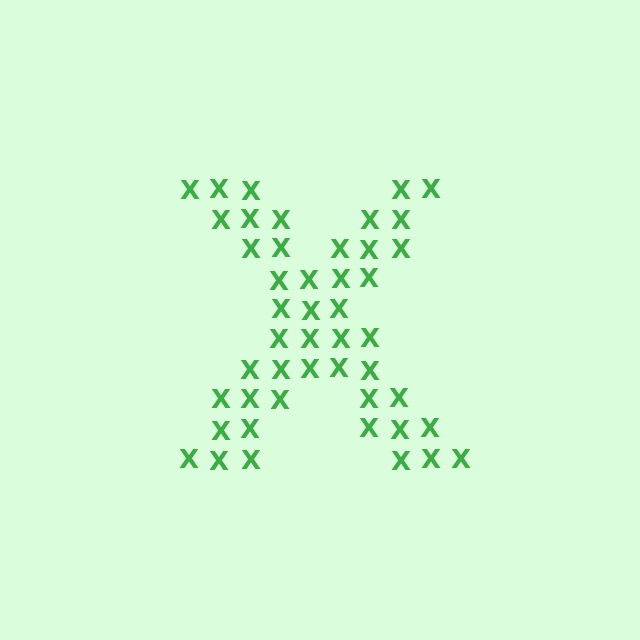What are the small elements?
The small elements are letter X's.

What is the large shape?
The large shape is the letter X.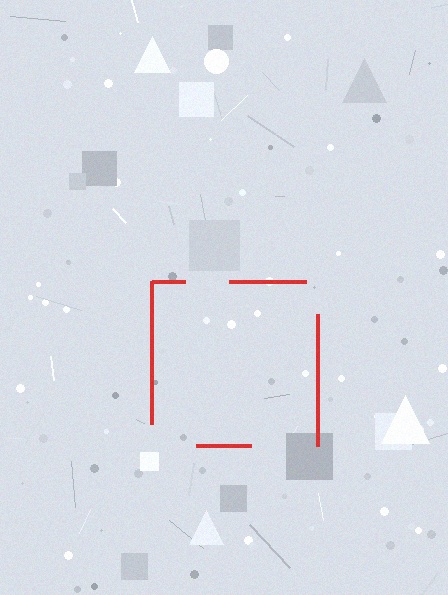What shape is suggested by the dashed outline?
The dashed outline suggests a square.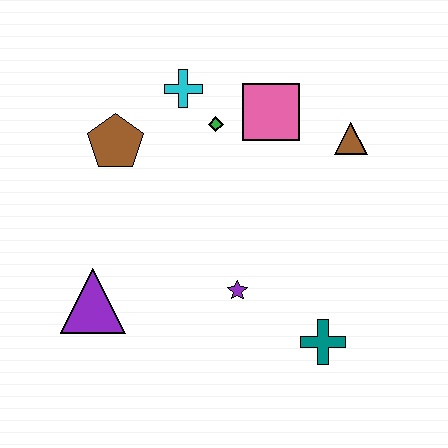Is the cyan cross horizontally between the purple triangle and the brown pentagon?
No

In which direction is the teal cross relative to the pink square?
The teal cross is below the pink square.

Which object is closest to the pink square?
The green diamond is closest to the pink square.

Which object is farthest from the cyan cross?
The teal cross is farthest from the cyan cross.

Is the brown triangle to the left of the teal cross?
No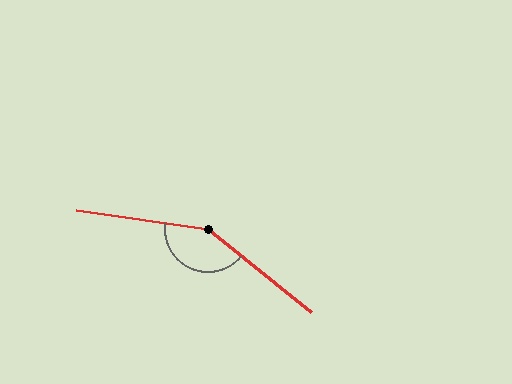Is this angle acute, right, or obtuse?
It is obtuse.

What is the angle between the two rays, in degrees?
Approximately 149 degrees.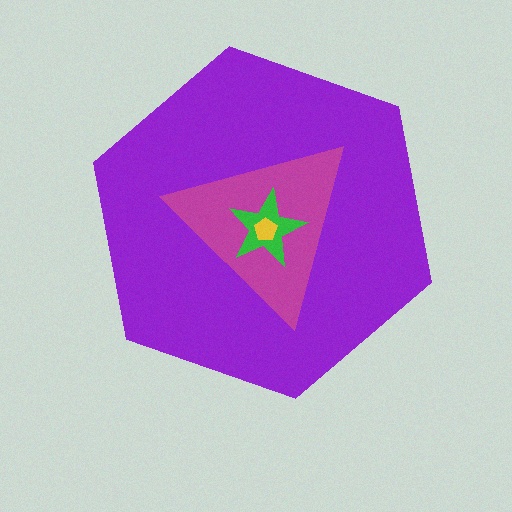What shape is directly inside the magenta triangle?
The green star.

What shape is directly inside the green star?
The yellow pentagon.